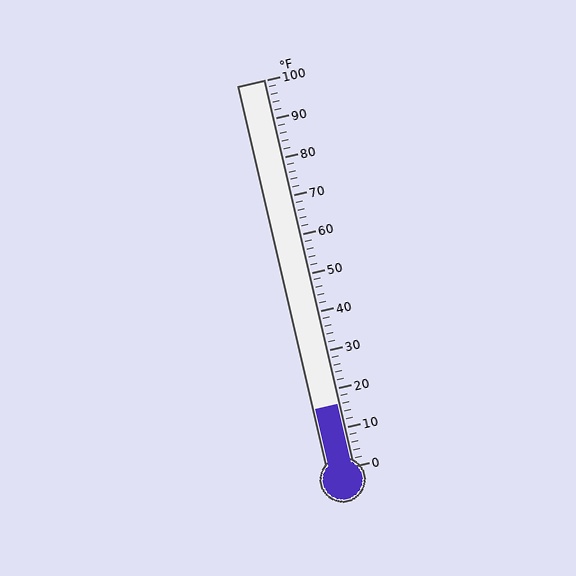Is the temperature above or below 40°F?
The temperature is below 40°F.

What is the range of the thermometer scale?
The thermometer scale ranges from 0°F to 100°F.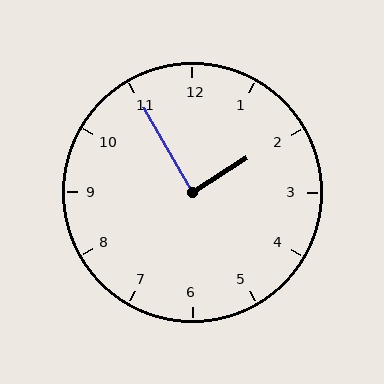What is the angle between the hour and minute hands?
Approximately 88 degrees.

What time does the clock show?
1:55.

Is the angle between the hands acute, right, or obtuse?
It is right.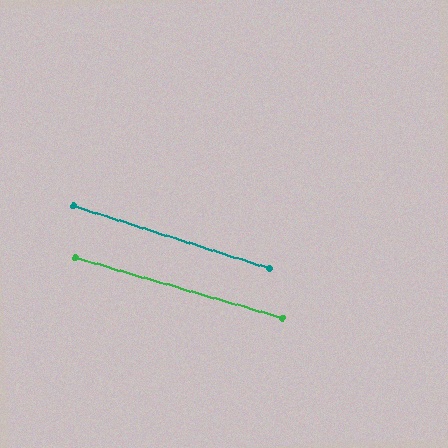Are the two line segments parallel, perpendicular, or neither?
Parallel — their directions differ by only 1.5°.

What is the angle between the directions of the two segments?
Approximately 1 degree.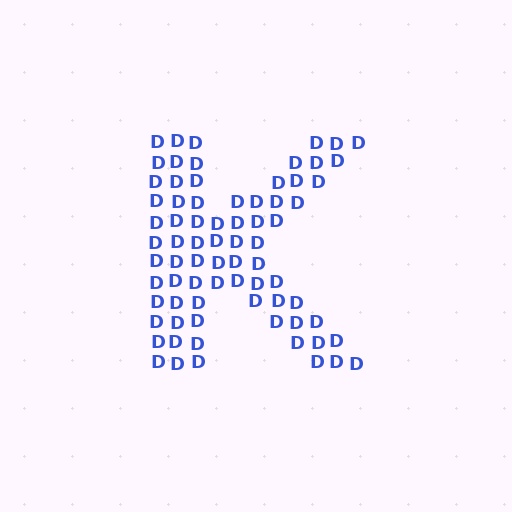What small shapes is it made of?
It is made of small letter D's.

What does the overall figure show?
The overall figure shows the letter K.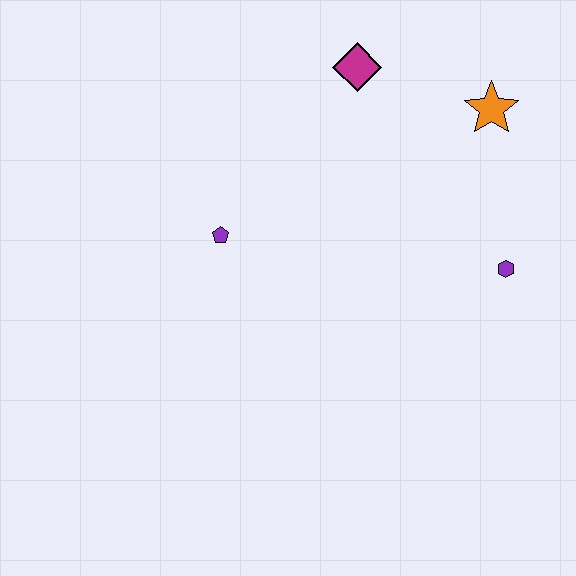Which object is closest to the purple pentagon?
The magenta diamond is closest to the purple pentagon.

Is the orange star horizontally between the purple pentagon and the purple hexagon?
Yes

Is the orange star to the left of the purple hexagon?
Yes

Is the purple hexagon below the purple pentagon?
Yes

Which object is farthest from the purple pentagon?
The orange star is farthest from the purple pentagon.